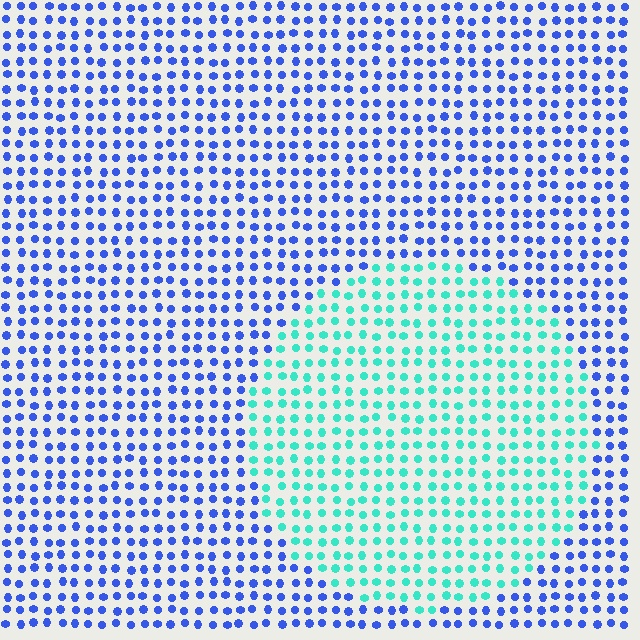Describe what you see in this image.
The image is filled with small blue elements in a uniform arrangement. A circle-shaped region is visible where the elements are tinted to a slightly different hue, forming a subtle color boundary.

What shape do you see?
I see a circle.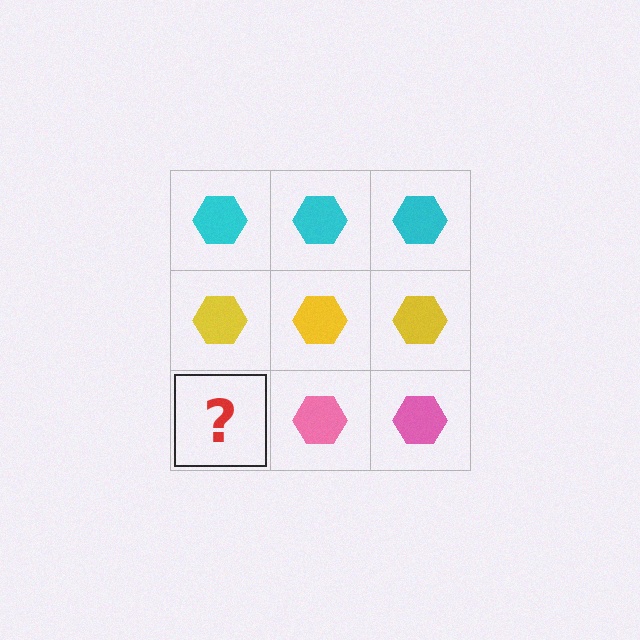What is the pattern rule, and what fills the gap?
The rule is that each row has a consistent color. The gap should be filled with a pink hexagon.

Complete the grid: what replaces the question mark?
The question mark should be replaced with a pink hexagon.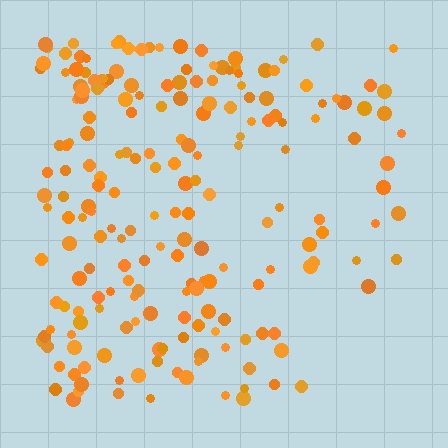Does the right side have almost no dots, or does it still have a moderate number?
Still a moderate number, just noticeably fewer than the left.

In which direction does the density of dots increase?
From right to left, with the left side densest.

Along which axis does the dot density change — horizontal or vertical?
Horizontal.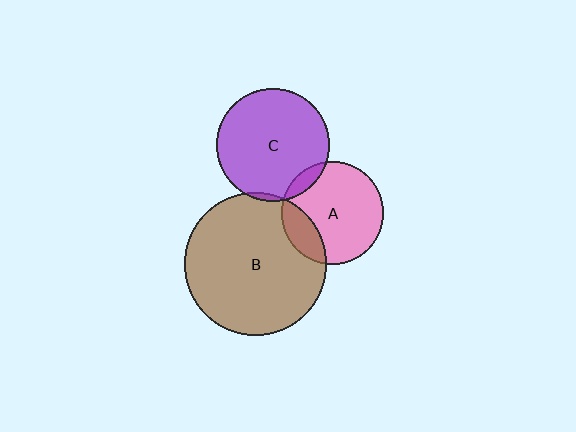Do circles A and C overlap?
Yes.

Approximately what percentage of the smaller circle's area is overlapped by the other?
Approximately 10%.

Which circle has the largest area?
Circle B (brown).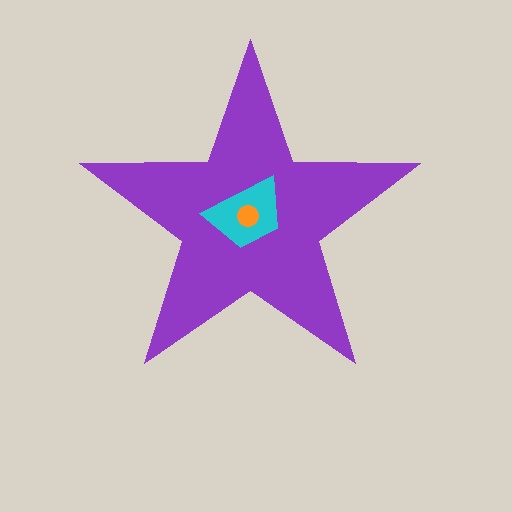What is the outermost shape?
The purple star.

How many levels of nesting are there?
3.